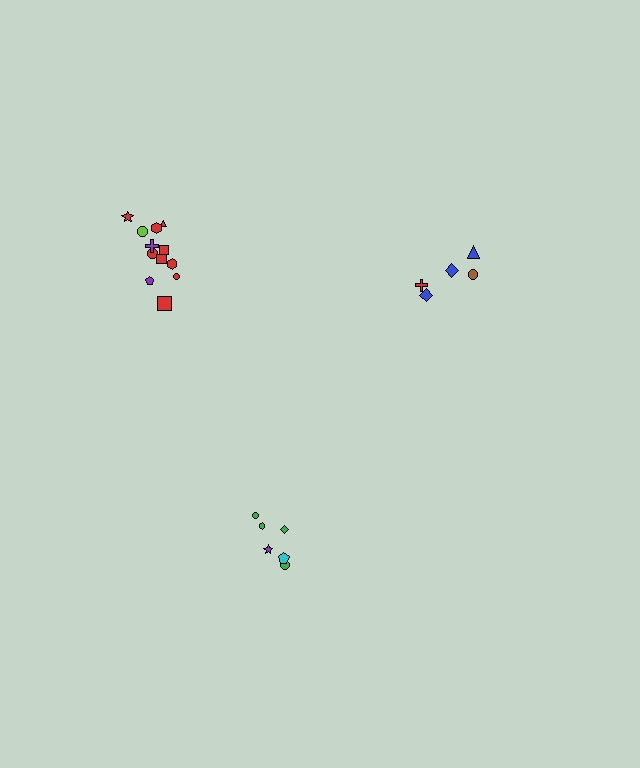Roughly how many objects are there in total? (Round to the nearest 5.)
Roughly 25 objects in total.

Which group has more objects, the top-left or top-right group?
The top-left group.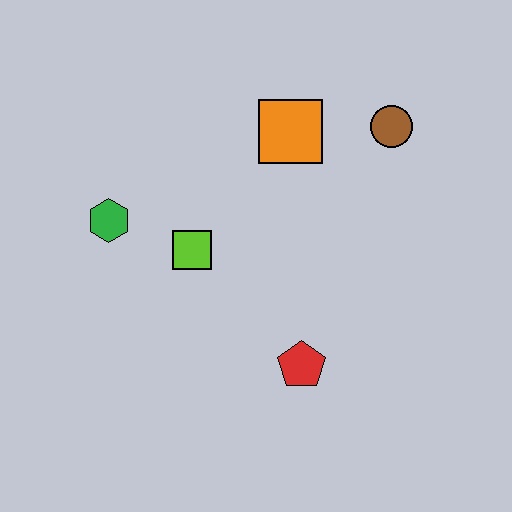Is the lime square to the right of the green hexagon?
Yes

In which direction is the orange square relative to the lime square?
The orange square is above the lime square.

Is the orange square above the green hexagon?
Yes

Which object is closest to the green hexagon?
The lime square is closest to the green hexagon.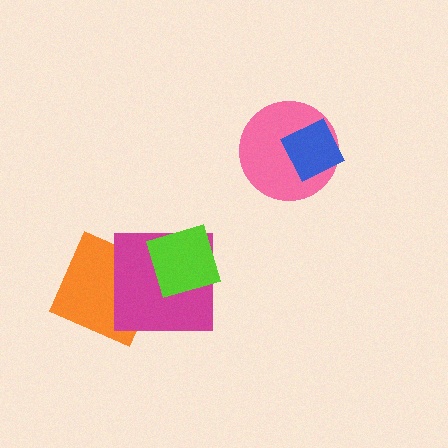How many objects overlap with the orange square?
1 object overlaps with the orange square.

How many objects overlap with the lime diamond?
1 object overlaps with the lime diamond.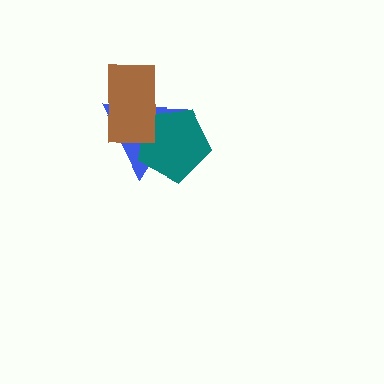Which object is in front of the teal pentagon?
The brown rectangle is in front of the teal pentagon.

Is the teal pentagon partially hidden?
Yes, it is partially covered by another shape.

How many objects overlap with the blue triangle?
2 objects overlap with the blue triangle.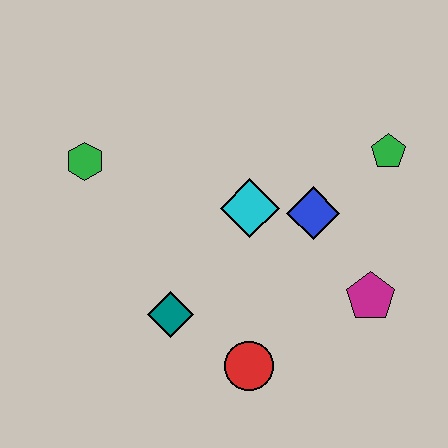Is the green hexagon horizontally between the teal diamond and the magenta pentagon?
No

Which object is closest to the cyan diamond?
The blue diamond is closest to the cyan diamond.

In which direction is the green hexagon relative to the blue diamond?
The green hexagon is to the left of the blue diamond.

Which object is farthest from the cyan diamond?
The green hexagon is farthest from the cyan diamond.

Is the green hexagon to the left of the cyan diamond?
Yes